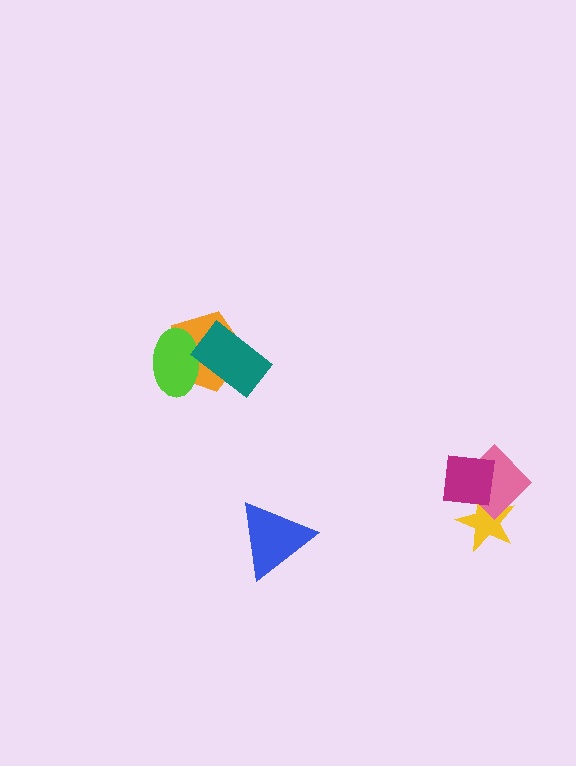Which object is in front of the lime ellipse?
The teal rectangle is in front of the lime ellipse.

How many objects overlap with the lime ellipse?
2 objects overlap with the lime ellipse.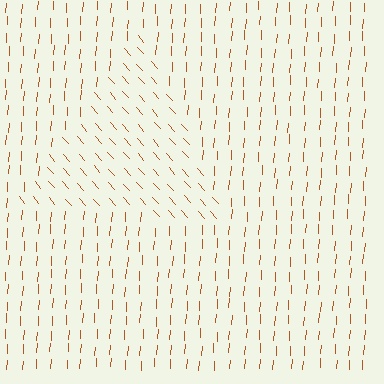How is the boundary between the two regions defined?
The boundary is defined purely by a change in line orientation (approximately 45 degrees difference). All lines are the same color and thickness.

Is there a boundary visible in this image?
Yes, there is a texture boundary formed by a change in line orientation.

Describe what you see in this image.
The image is filled with small brown line segments. A triangle region in the image has lines oriented differently from the surrounding lines, creating a visible texture boundary.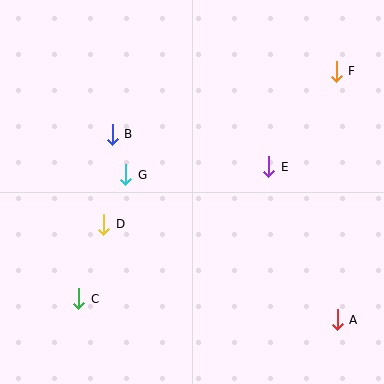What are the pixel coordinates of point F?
Point F is at (336, 71).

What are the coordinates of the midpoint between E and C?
The midpoint between E and C is at (174, 233).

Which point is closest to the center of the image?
Point G at (126, 175) is closest to the center.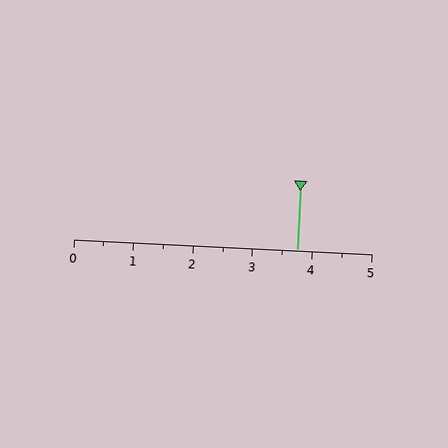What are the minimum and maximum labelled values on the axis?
The axis runs from 0 to 5.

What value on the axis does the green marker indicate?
The marker indicates approximately 3.8.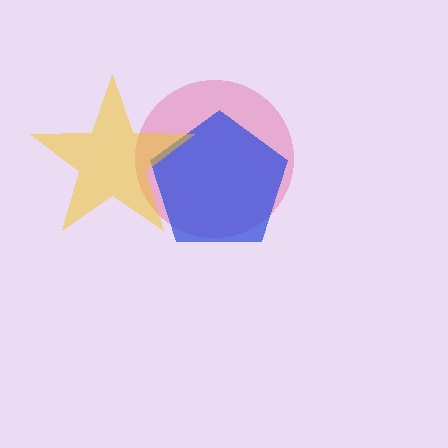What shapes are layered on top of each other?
The layered shapes are: a pink circle, a blue pentagon, a yellow star.